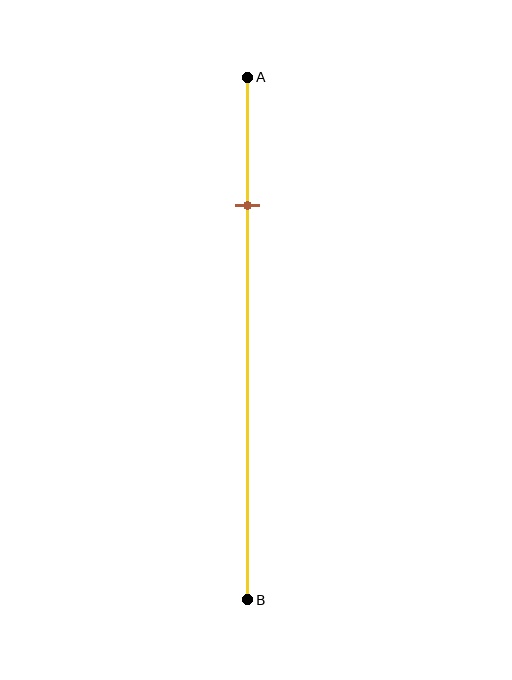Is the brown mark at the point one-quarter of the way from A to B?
Yes, the mark is approximately at the one-quarter point.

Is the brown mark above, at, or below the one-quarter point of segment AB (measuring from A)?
The brown mark is approximately at the one-quarter point of segment AB.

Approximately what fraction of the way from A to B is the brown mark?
The brown mark is approximately 25% of the way from A to B.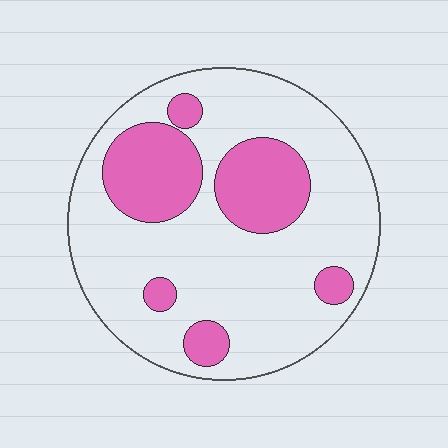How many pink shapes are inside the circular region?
6.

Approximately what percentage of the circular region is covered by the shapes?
Approximately 25%.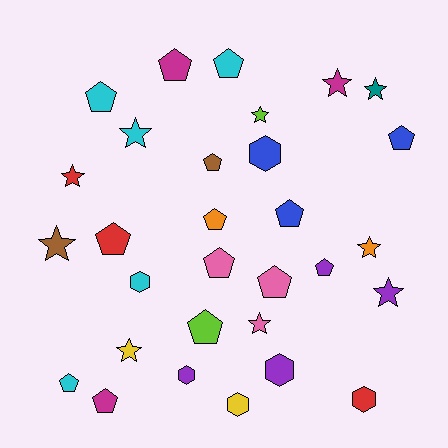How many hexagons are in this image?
There are 6 hexagons.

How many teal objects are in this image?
There is 1 teal object.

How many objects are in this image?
There are 30 objects.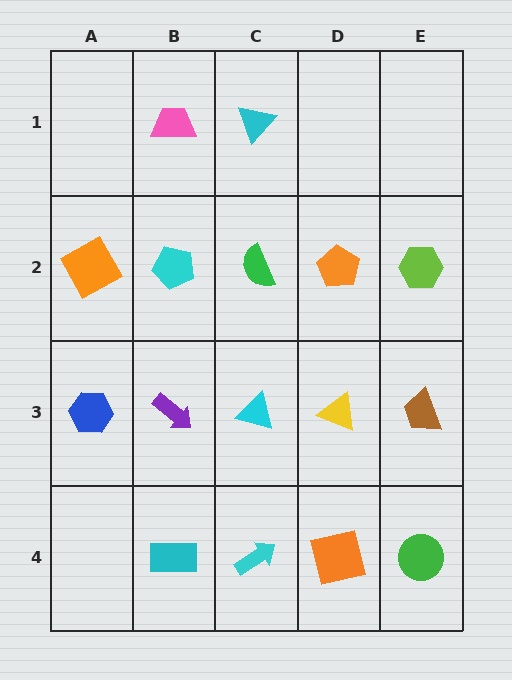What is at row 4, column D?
An orange square.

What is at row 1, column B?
A pink trapezoid.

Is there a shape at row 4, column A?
No, that cell is empty.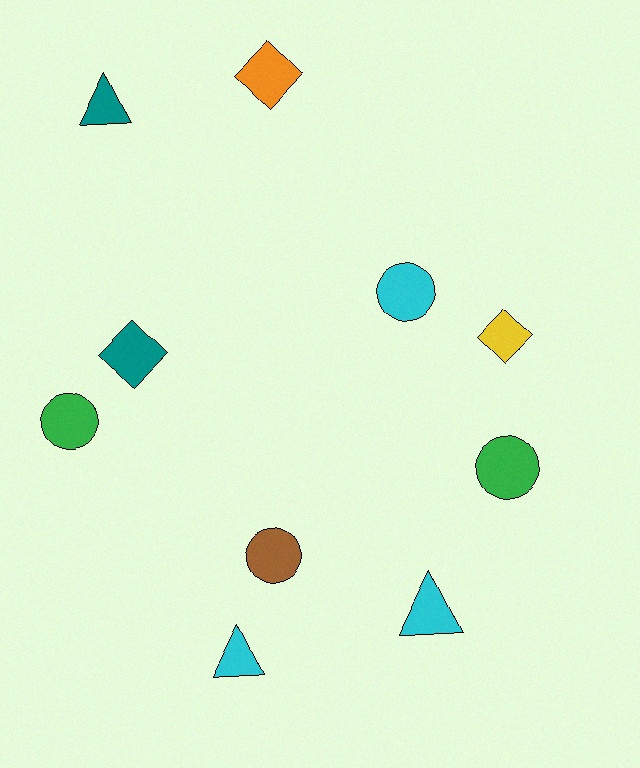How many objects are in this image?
There are 10 objects.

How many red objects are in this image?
There are no red objects.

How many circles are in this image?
There are 4 circles.